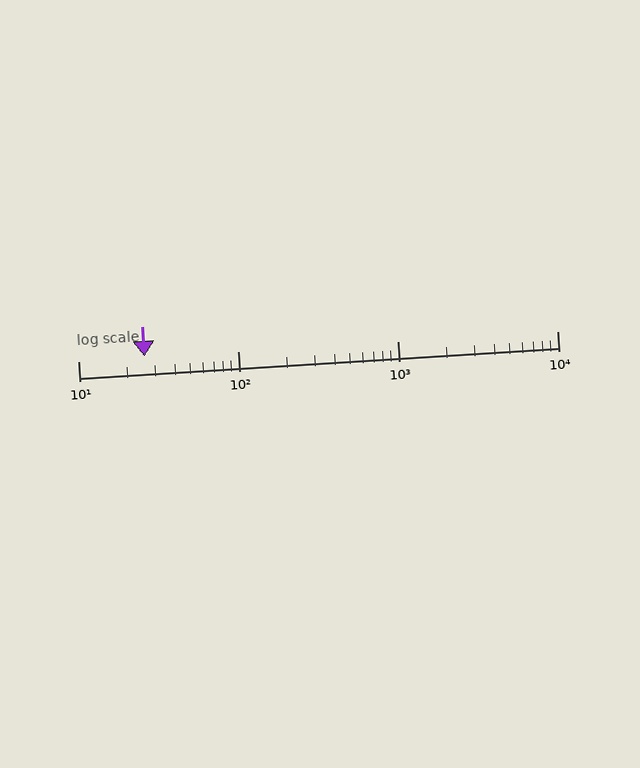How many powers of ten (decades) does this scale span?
The scale spans 3 decades, from 10 to 10000.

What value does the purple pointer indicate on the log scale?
The pointer indicates approximately 26.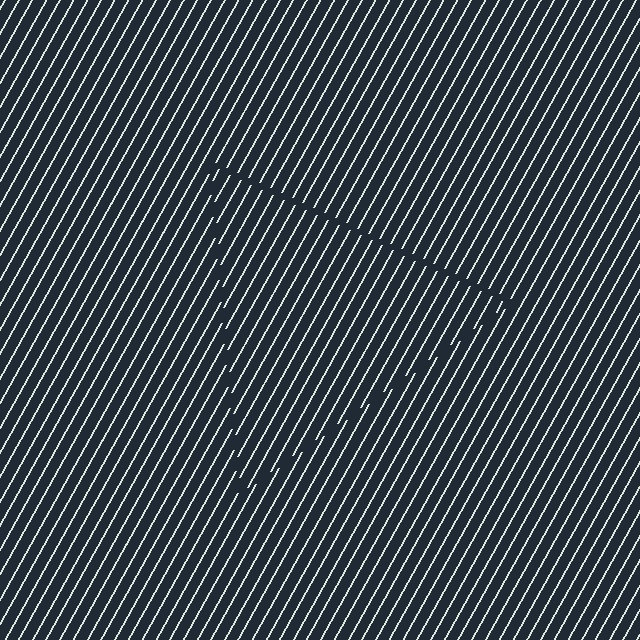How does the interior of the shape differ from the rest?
The interior of the shape contains the same grating, shifted by half a period — the contour is defined by the phase discontinuity where line-ends from the inner and outer gratings abut.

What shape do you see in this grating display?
An illusory triangle. The interior of the shape contains the same grating, shifted by half a period — the contour is defined by the phase discontinuity where line-ends from the inner and outer gratings abut.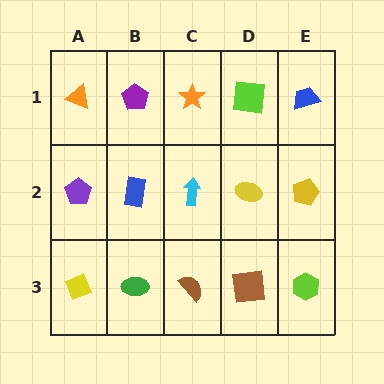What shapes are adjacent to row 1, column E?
A yellow pentagon (row 2, column E), a lime square (row 1, column D).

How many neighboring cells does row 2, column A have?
3.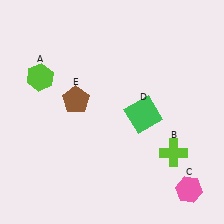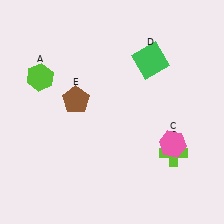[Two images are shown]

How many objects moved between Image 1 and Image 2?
2 objects moved between the two images.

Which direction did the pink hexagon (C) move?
The pink hexagon (C) moved up.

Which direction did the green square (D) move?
The green square (D) moved up.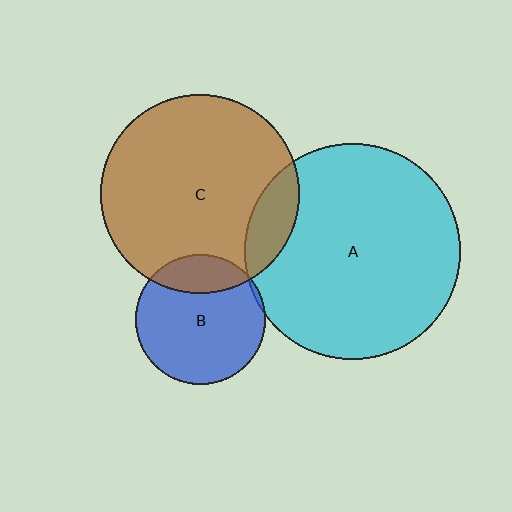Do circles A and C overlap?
Yes.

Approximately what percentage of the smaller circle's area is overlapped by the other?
Approximately 15%.